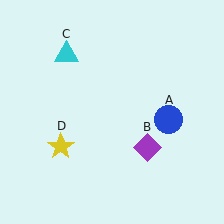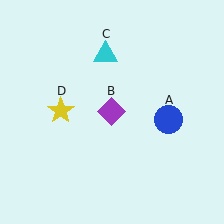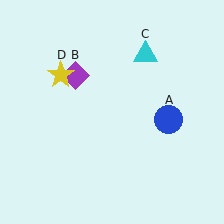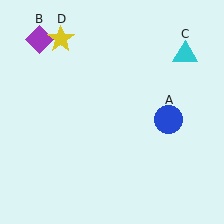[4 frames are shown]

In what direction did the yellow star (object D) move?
The yellow star (object D) moved up.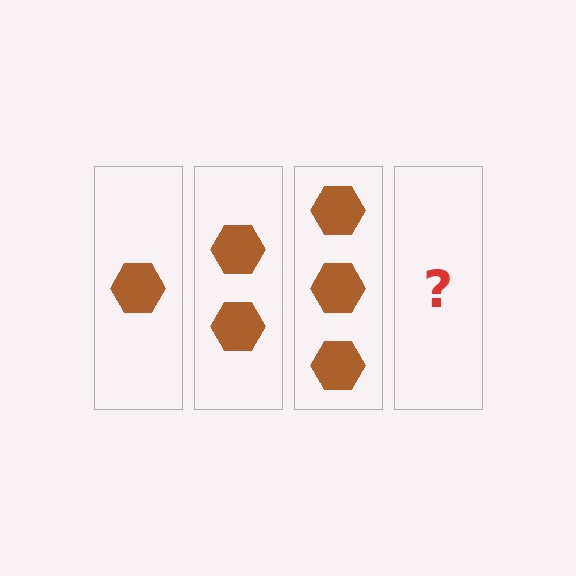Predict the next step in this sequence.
The next step is 4 hexagons.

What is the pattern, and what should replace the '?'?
The pattern is that each step adds one more hexagon. The '?' should be 4 hexagons.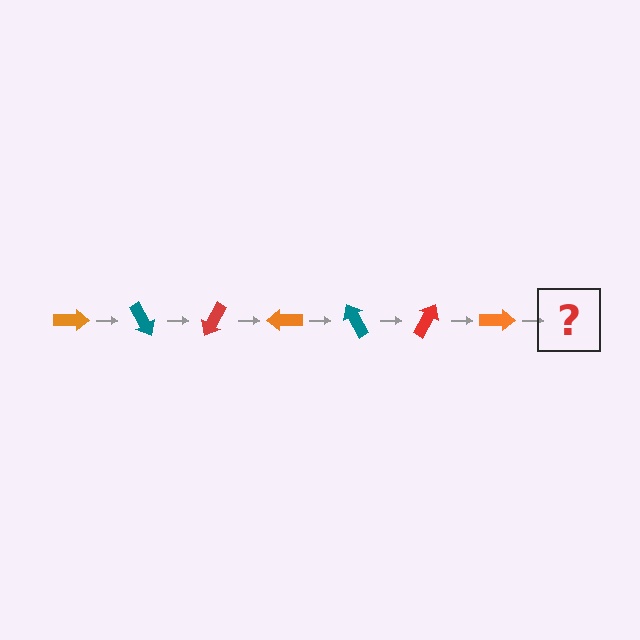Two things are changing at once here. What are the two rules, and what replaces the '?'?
The two rules are that it rotates 60 degrees each step and the color cycles through orange, teal, and red. The '?' should be a teal arrow, rotated 420 degrees from the start.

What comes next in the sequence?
The next element should be a teal arrow, rotated 420 degrees from the start.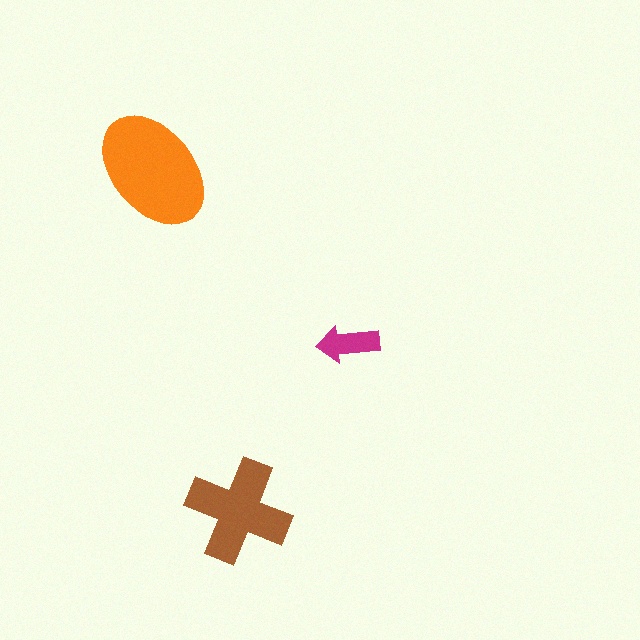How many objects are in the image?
There are 3 objects in the image.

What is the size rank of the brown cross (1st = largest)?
2nd.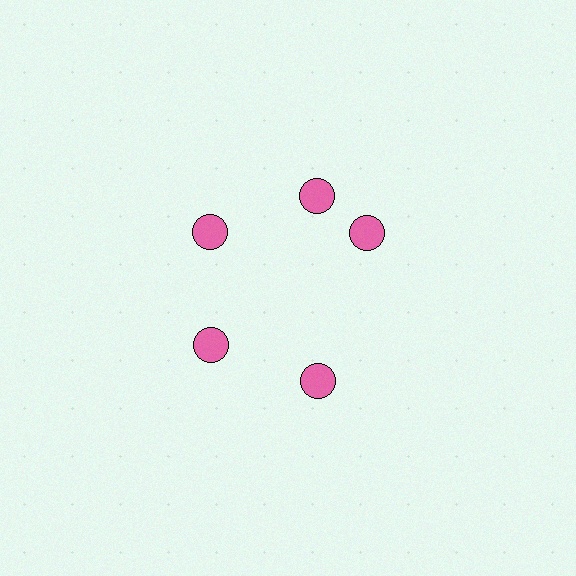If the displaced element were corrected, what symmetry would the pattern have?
It would have 5-fold rotational symmetry — the pattern would map onto itself every 72 degrees.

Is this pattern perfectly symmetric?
No. The 5 pink circles are arranged in a ring, but one element near the 3 o'clock position is rotated out of alignment along the ring, breaking the 5-fold rotational symmetry.